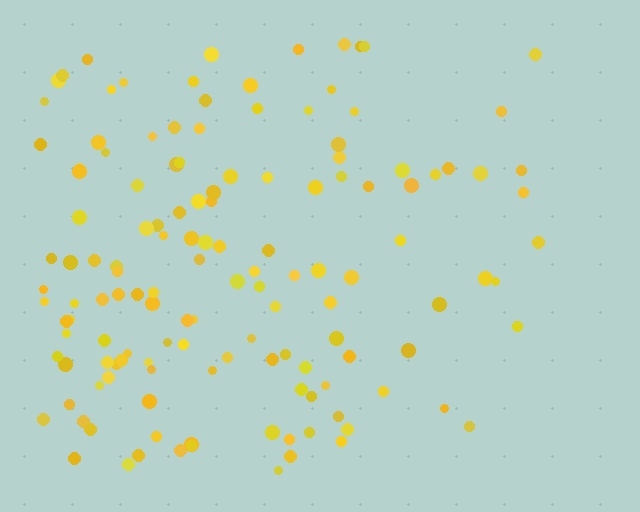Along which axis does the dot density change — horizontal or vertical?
Horizontal.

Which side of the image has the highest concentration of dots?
The left.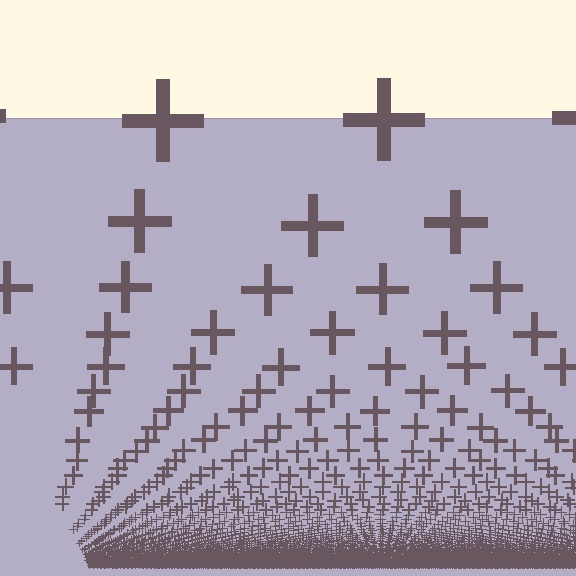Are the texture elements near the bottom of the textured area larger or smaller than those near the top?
Smaller. The gradient is inverted — elements near the bottom are smaller and denser.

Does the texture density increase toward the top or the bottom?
Density increases toward the bottom.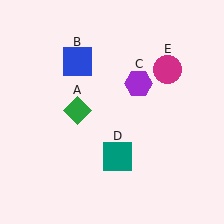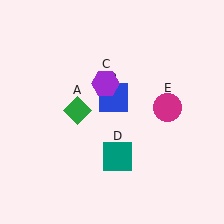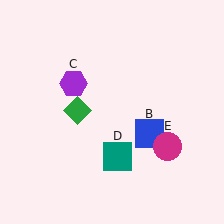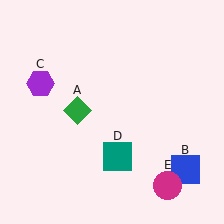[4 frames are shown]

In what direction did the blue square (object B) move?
The blue square (object B) moved down and to the right.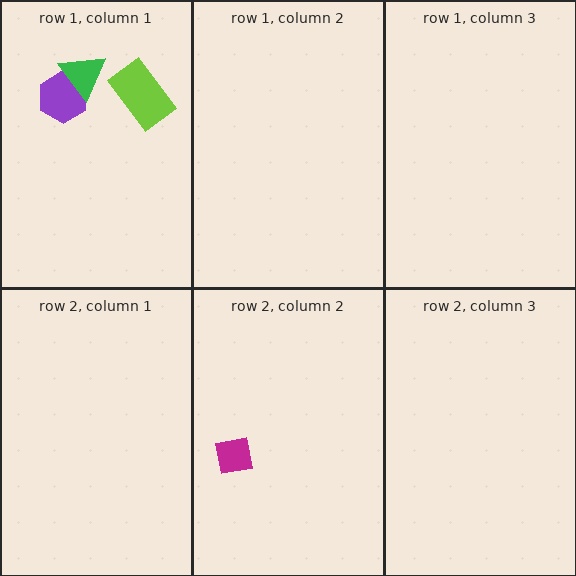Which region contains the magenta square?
The row 2, column 2 region.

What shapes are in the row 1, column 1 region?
The lime rectangle, the purple hexagon, the green triangle.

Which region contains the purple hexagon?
The row 1, column 1 region.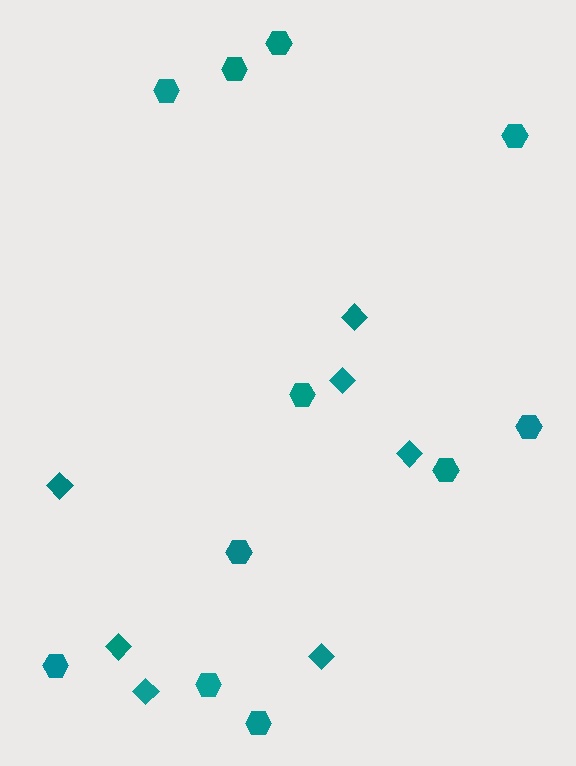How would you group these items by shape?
There are 2 groups: one group of diamonds (7) and one group of hexagons (11).